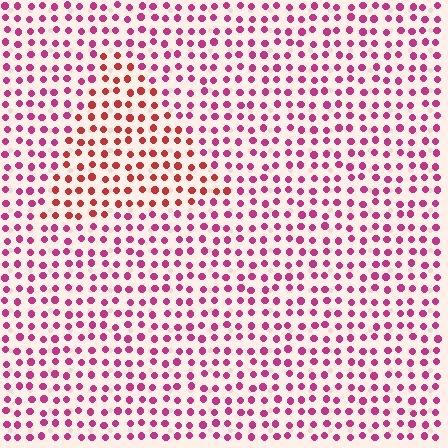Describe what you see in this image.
The image is filled with small magenta elements in a uniform arrangement. A triangle-shaped region is visible where the elements are tinted to a slightly different hue, forming a subtle color boundary.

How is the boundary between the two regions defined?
The boundary is defined purely by a slight shift in hue (about 35 degrees). Spacing, size, and orientation are identical on both sides.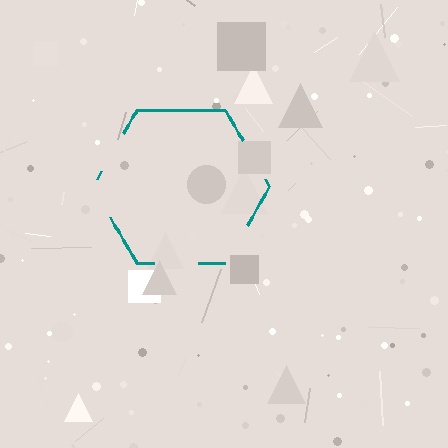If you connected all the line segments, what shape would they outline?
They would outline a hexagon.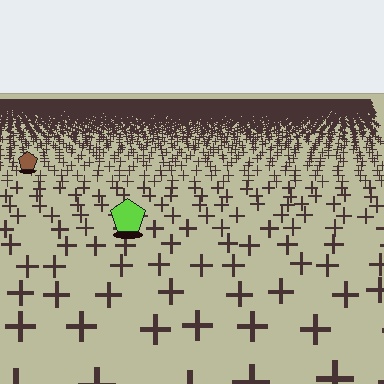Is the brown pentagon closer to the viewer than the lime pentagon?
No. The lime pentagon is closer — you can tell from the texture gradient: the ground texture is coarser near it.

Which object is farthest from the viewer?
The brown pentagon is farthest from the viewer. It appears smaller and the ground texture around it is denser.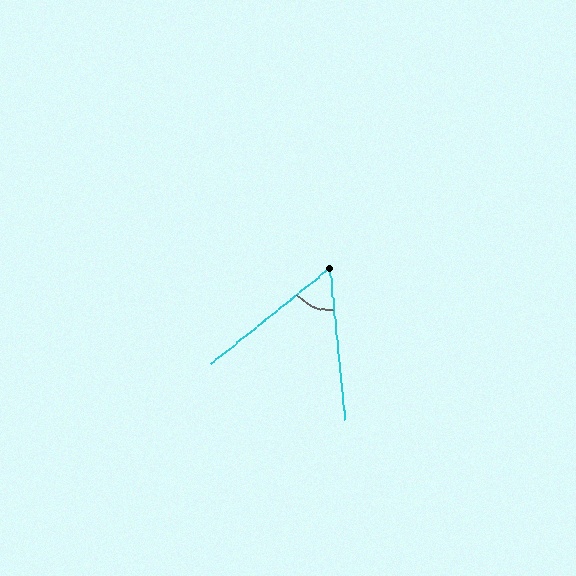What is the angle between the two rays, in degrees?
Approximately 57 degrees.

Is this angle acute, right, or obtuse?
It is acute.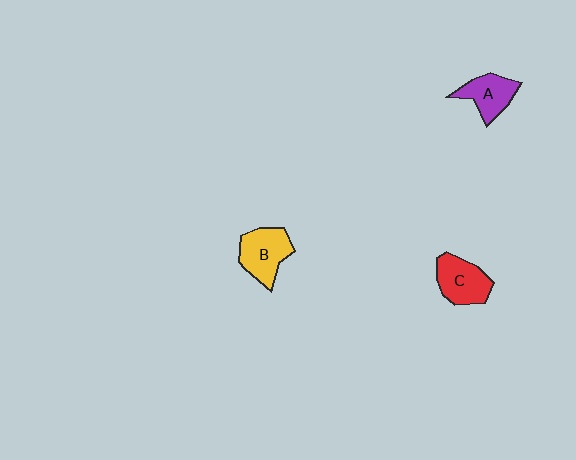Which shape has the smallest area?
Shape A (purple).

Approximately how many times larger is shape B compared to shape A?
Approximately 1.2 times.